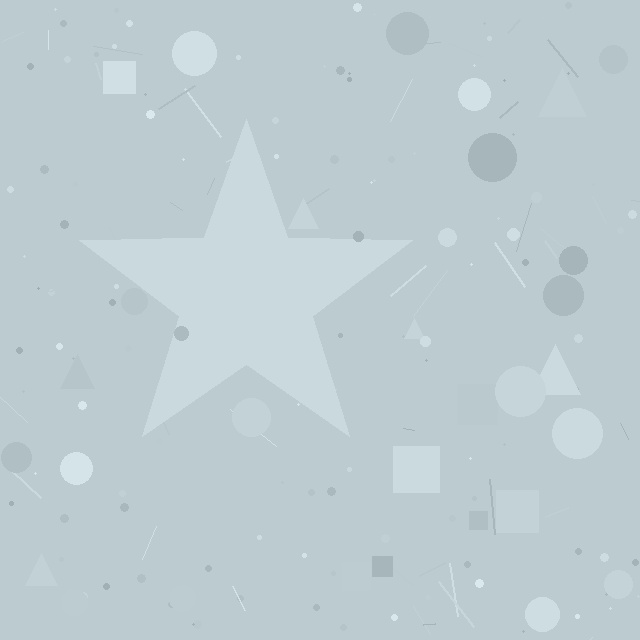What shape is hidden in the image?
A star is hidden in the image.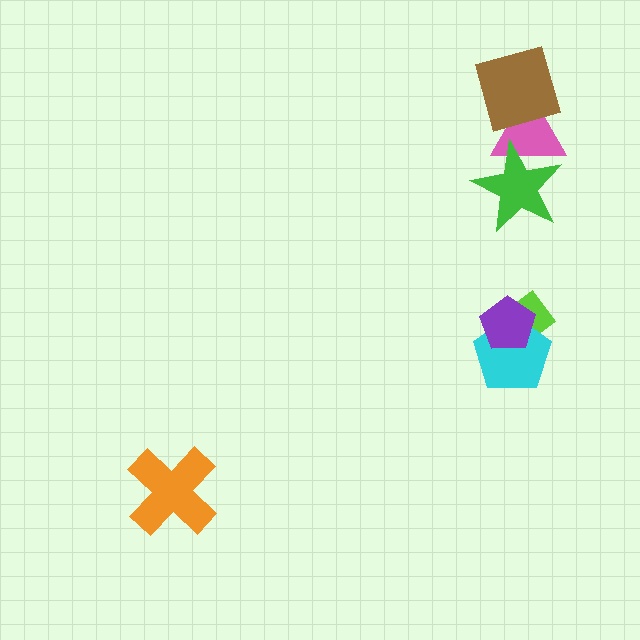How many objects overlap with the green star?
1 object overlaps with the green star.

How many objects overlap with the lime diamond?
2 objects overlap with the lime diamond.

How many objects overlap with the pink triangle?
2 objects overlap with the pink triangle.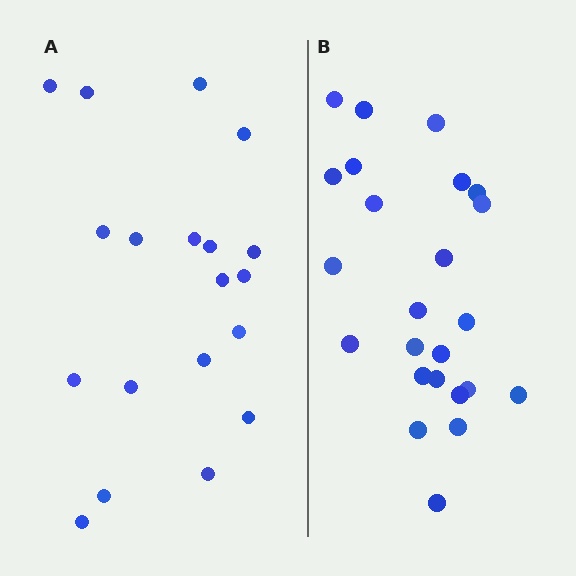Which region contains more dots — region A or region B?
Region B (the right region) has more dots.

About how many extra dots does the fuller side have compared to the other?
Region B has about 5 more dots than region A.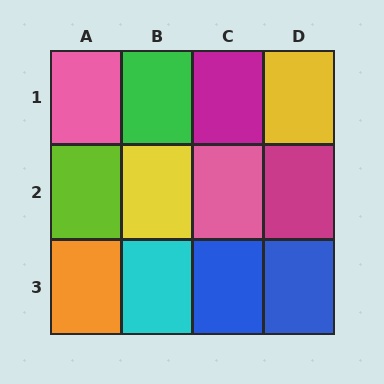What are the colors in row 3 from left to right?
Orange, cyan, blue, blue.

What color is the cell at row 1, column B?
Green.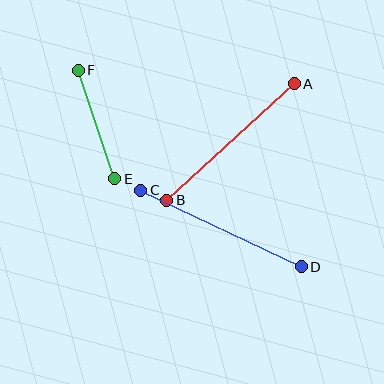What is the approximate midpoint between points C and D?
The midpoint is at approximately (221, 228) pixels.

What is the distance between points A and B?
The distance is approximately 173 pixels.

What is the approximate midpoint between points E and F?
The midpoint is at approximately (96, 124) pixels.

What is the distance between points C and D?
The distance is approximately 178 pixels.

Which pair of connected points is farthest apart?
Points C and D are farthest apart.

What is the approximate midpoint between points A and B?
The midpoint is at approximately (231, 142) pixels.